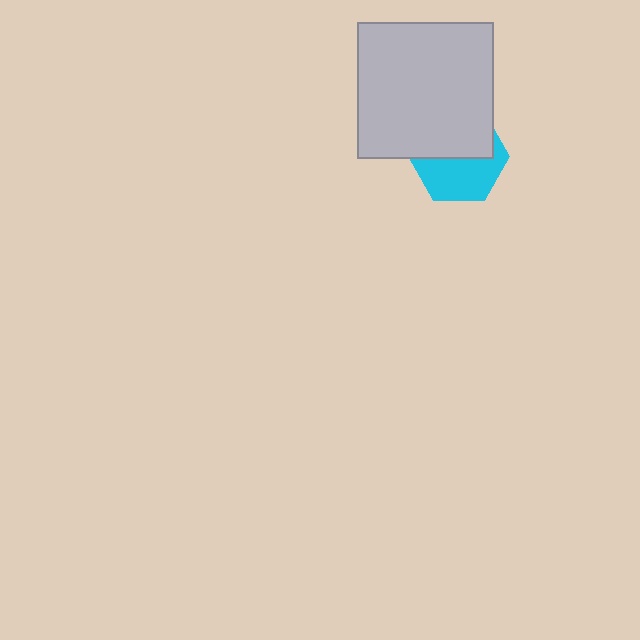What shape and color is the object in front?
The object in front is a light gray square.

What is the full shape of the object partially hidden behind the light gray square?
The partially hidden object is a cyan hexagon.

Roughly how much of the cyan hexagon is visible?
About half of it is visible (roughly 50%).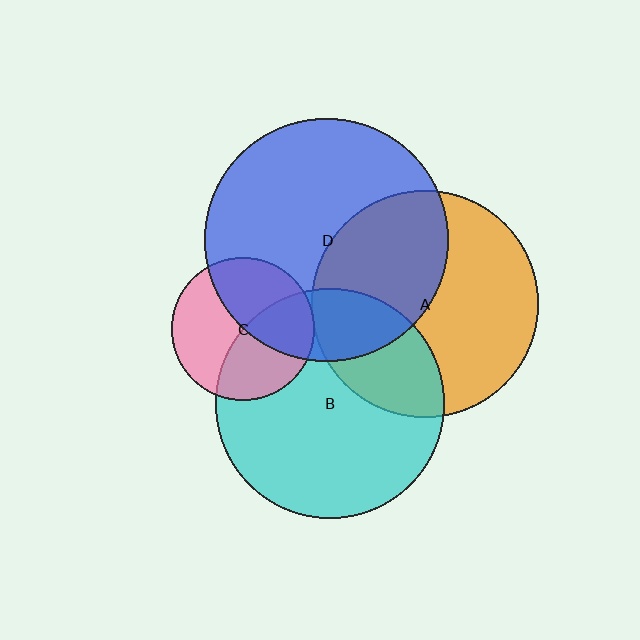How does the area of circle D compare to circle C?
Approximately 2.9 times.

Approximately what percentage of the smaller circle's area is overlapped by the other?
Approximately 20%.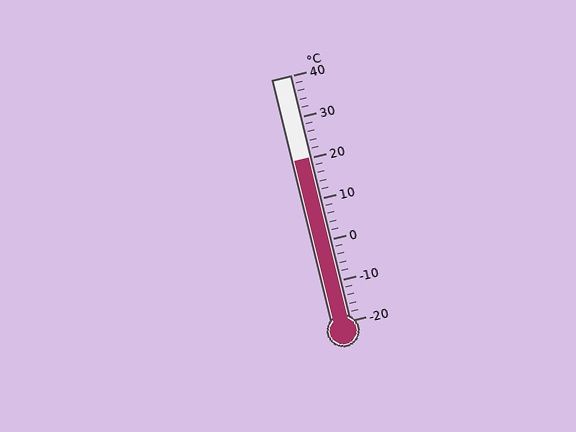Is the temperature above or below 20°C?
The temperature is at 20°C.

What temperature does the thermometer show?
The thermometer shows approximately 20°C.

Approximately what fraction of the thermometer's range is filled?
The thermometer is filled to approximately 65% of its range.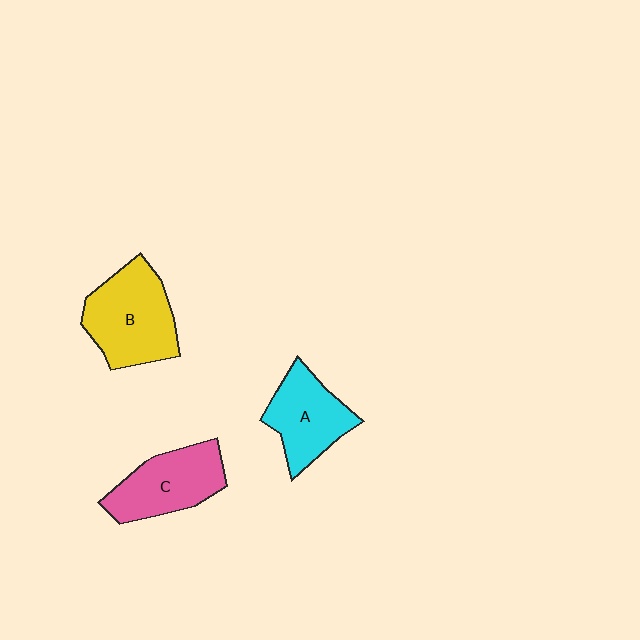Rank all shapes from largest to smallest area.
From largest to smallest: B (yellow), C (pink), A (cyan).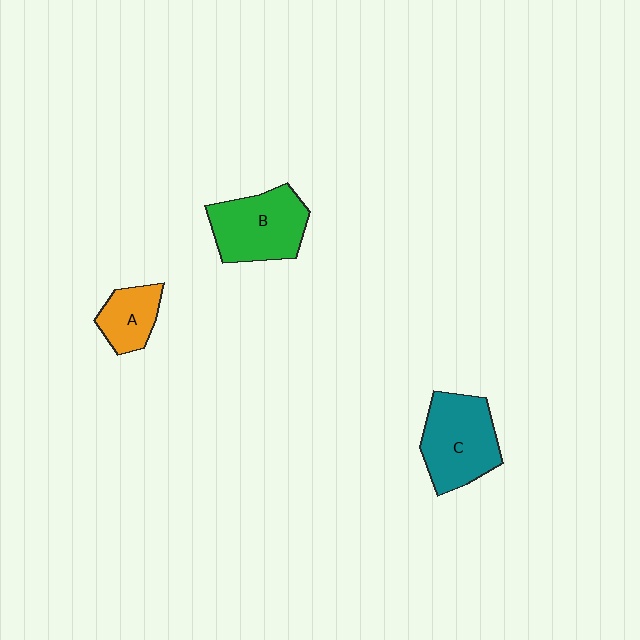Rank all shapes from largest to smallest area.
From largest to smallest: C (teal), B (green), A (orange).